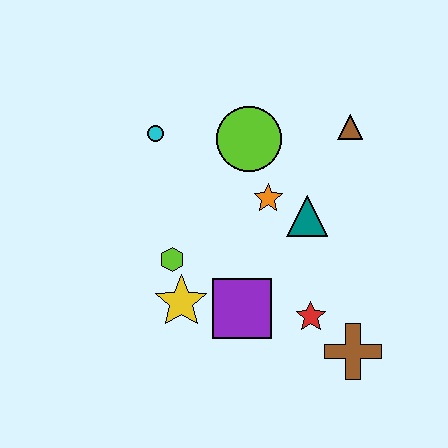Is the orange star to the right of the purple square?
Yes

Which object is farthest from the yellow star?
The brown triangle is farthest from the yellow star.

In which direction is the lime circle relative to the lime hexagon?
The lime circle is above the lime hexagon.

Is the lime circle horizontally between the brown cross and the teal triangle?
No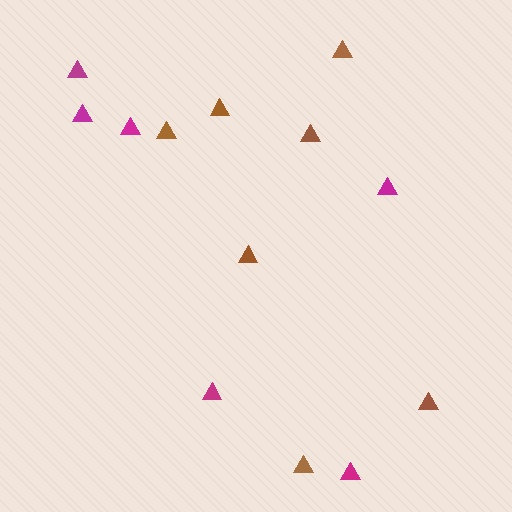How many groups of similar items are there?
There are 2 groups: one group of magenta triangles (6) and one group of brown triangles (7).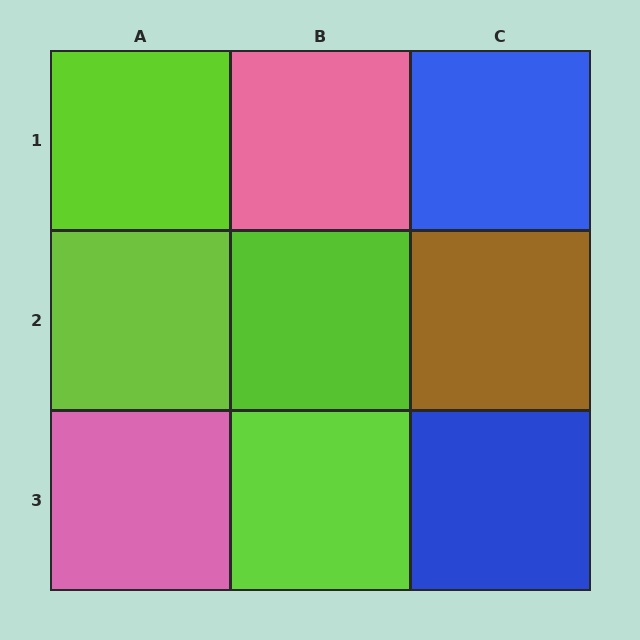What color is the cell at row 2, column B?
Lime.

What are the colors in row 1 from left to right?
Lime, pink, blue.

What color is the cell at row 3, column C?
Blue.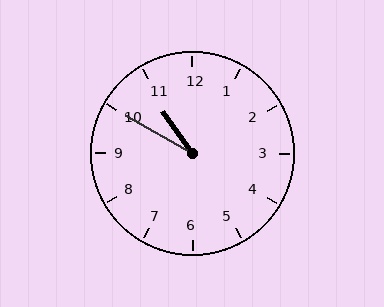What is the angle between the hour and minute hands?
Approximately 25 degrees.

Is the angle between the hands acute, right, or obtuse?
It is acute.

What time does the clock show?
10:50.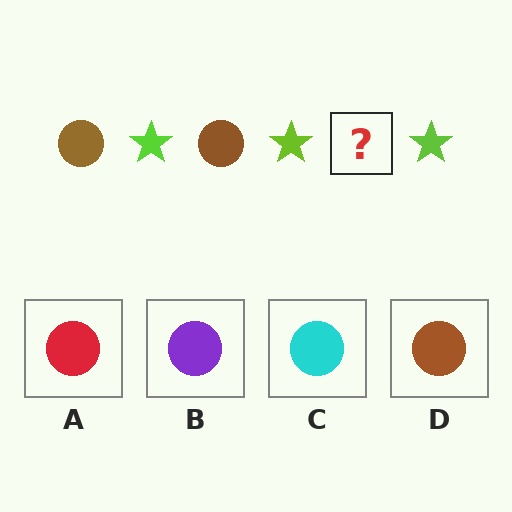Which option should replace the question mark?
Option D.